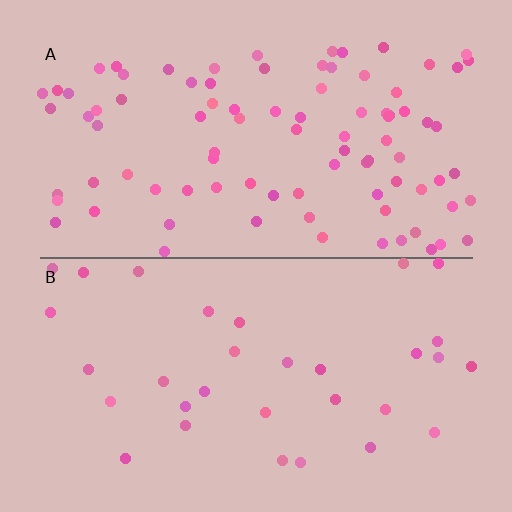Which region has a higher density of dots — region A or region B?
A (the top).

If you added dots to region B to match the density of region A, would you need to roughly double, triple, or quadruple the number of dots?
Approximately triple.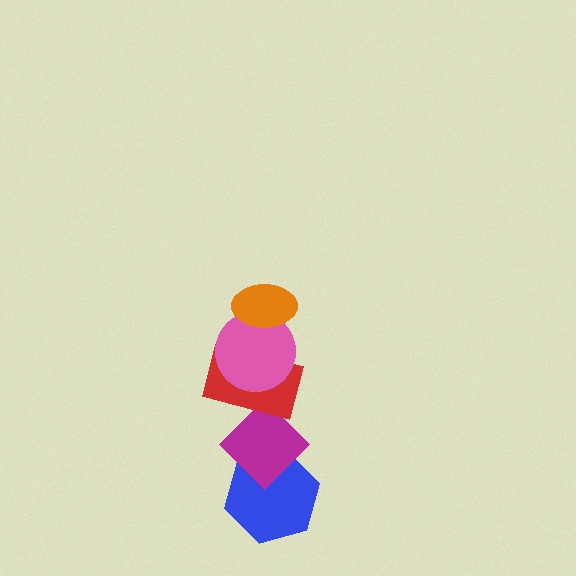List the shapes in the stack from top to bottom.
From top to bottom: the orange ellipse, the pink circle, the red rectangle, the magenta diamond, the blue hexagon.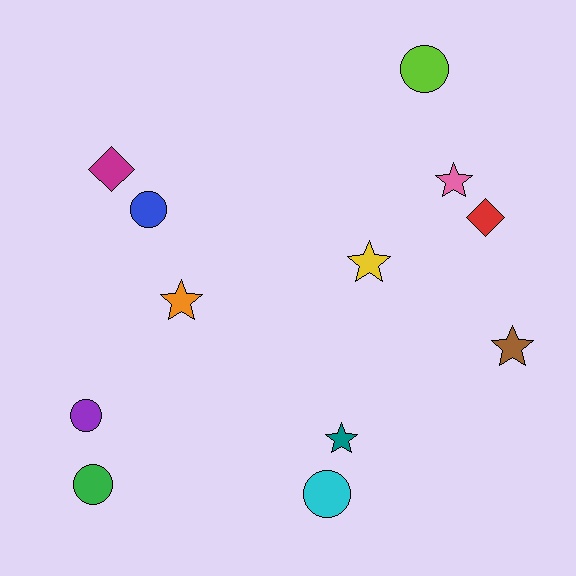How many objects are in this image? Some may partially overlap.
There are 12 objects.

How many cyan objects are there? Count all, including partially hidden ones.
There is 1 cyan object.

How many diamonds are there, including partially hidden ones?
There are 2 diamonds.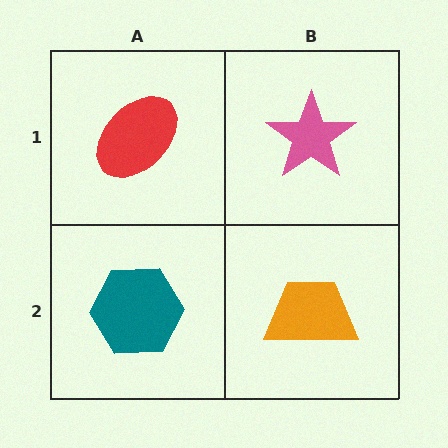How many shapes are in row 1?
2 shapes.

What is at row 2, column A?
A teal hexagon.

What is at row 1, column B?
A pink star.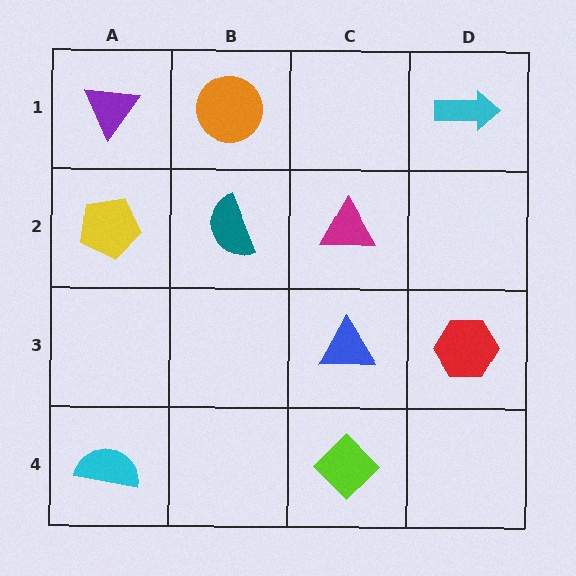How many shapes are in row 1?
3 shapes.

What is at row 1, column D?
A cyan arrow.